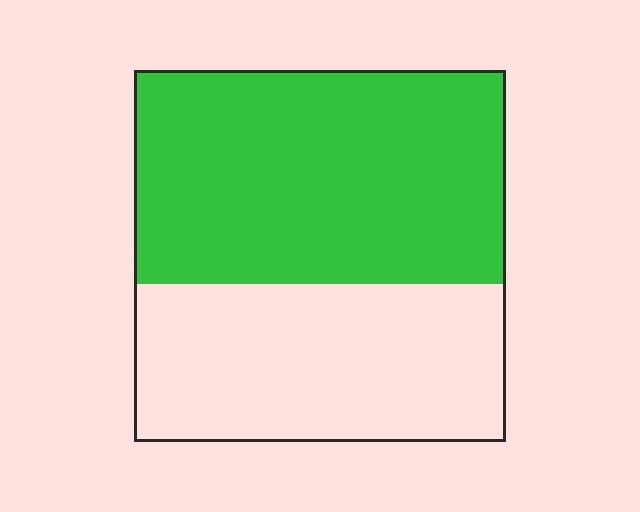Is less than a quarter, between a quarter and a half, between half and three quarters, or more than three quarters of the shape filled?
Between half and three quarters.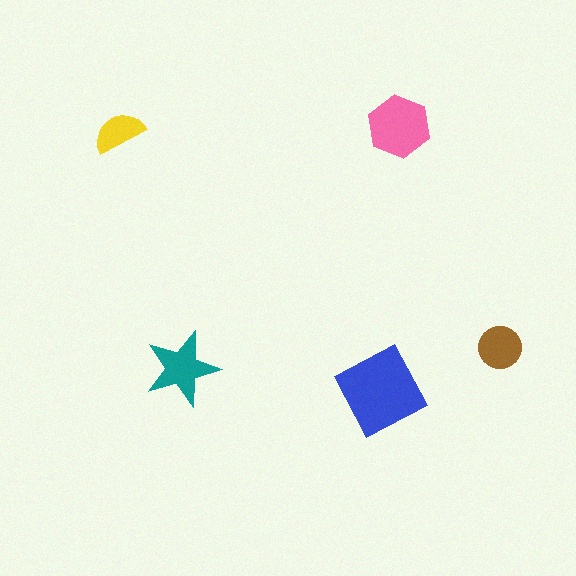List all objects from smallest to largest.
The yellow semicircle, the brown circle, the teal star, the pink hexagon, the blue square.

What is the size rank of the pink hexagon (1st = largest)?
2nd.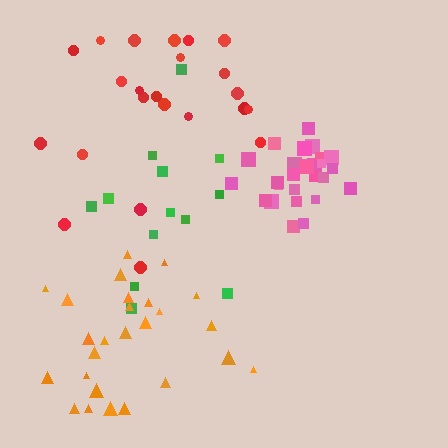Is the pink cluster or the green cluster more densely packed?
Pink.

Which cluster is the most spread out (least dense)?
Green.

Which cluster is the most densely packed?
Pink.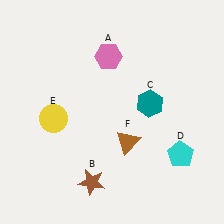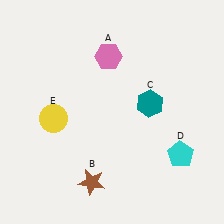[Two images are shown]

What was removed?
The brown triangle (F) was removed in Image 2.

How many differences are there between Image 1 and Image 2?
There is 1 difference between the two images.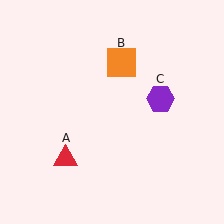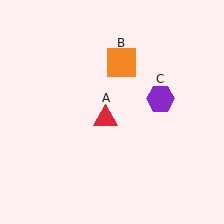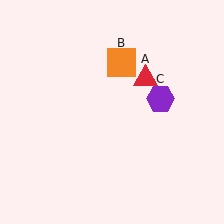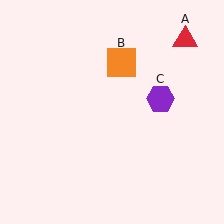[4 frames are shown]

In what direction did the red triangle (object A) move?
The red triangle (object A) moved up and to the right.